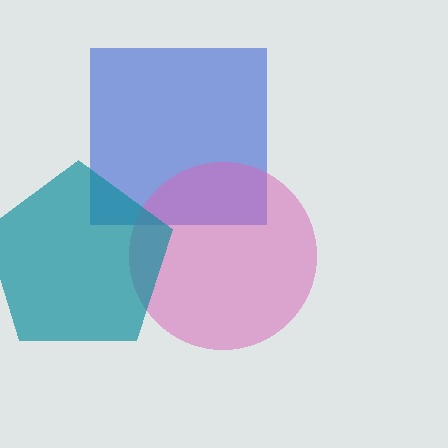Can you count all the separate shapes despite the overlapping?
Yes, there are 3 separate shapes.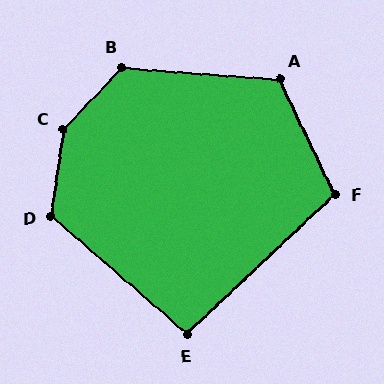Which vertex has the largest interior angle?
C, at approximately 145 degrees.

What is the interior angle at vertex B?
Approximately 129 degrees (obtuse).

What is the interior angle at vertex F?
Approximately 108 degrees (obtuse).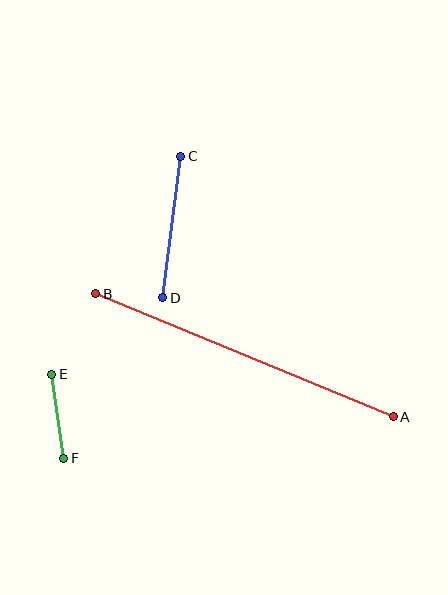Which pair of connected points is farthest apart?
Points A and B are farthest apart.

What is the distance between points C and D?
The distance is approximately 143 pixels.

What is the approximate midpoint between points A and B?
The midpoint is at approximately (245, 355) pixels.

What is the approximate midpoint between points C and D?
The midpoint is at approximately (172, 227) pixels.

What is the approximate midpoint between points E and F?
The midpoint is at approximately (58, 416) pixels.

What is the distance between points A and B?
The distance is approximately 322 pixels.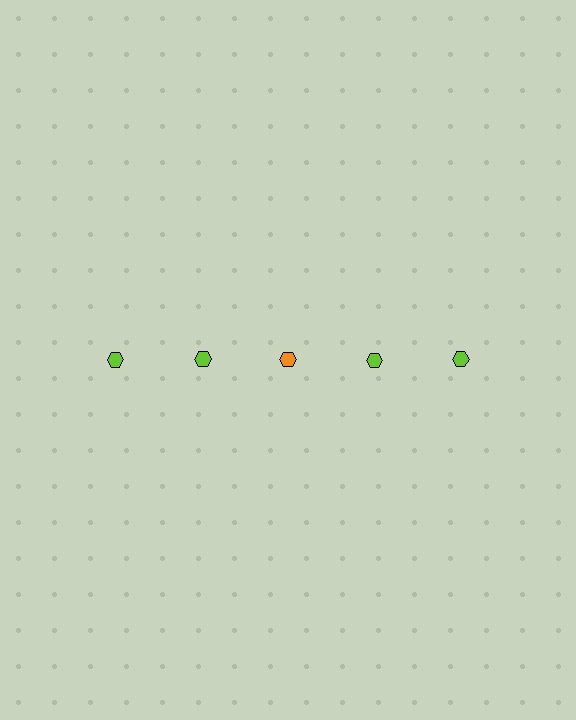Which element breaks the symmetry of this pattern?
The orange hexagon in the top row, center column breaks the symmetry. All other shapes are lime hexagons.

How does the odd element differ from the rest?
It has a different color: orange instead of lime.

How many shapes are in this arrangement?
There are 5 shapes arranged in a grid pattern.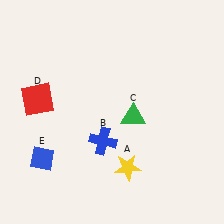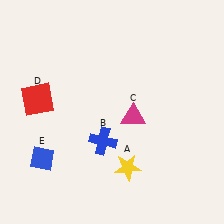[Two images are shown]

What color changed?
The triangle (C) changed from green in Image 1 to magenta in Image 2.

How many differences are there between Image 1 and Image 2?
There is 1 difference between the two images.